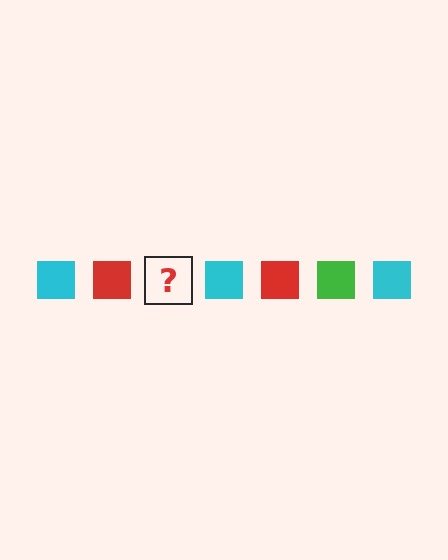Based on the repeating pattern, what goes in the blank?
The blank should be a green square.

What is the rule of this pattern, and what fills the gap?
The rule is that the pattern cycles through cyan, red, green squares. The gap should be filled with a green square.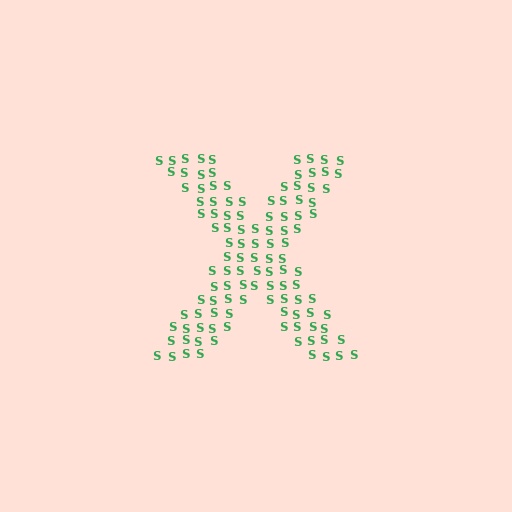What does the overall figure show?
The overall figure shows the letter X.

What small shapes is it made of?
It is made of small letter S's.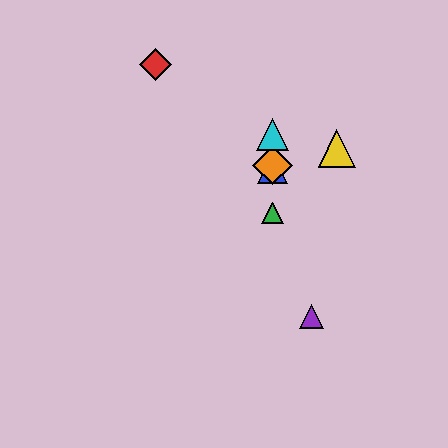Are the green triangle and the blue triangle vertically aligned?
Yes, both are at x≈272.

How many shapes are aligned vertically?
4 shapes (the blue triangle, the green triangle, the orange diamond, the cyan triangle) are aligned vertically.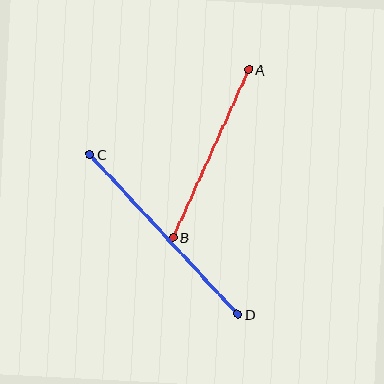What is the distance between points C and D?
The distance is approximately 218 pixels.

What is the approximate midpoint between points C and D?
The midpoint is at approximately (164, 234) pixels.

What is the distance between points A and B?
The distance is approximately 184 pixels.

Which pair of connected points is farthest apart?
Points C and D are farthest apart.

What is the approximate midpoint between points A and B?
The midpoint is at approximately (211, 153) pixels.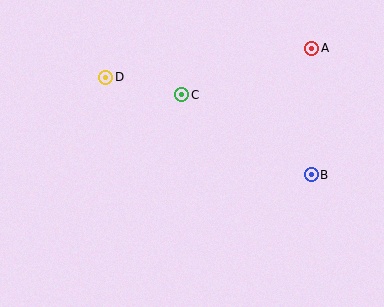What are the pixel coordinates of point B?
Point B is at (311, 175).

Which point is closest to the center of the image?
Point C at (182, 95) is closest to the center.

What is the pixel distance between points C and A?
The distance between C and A is 138 pixels.